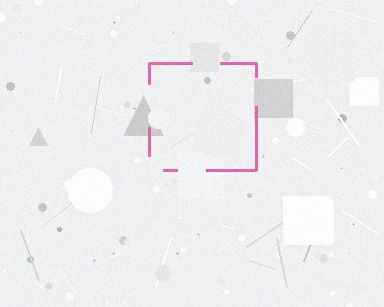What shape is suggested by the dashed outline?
The dashed outline suggests a square.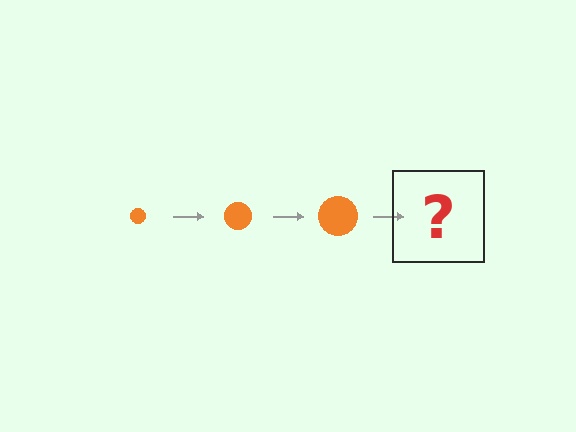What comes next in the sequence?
The next element should be an orange circle, larger than the previous one.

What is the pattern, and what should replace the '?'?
The pattern is that the circle gets progressively larger each step. The '?' should be an orange circle, larger than the previous one.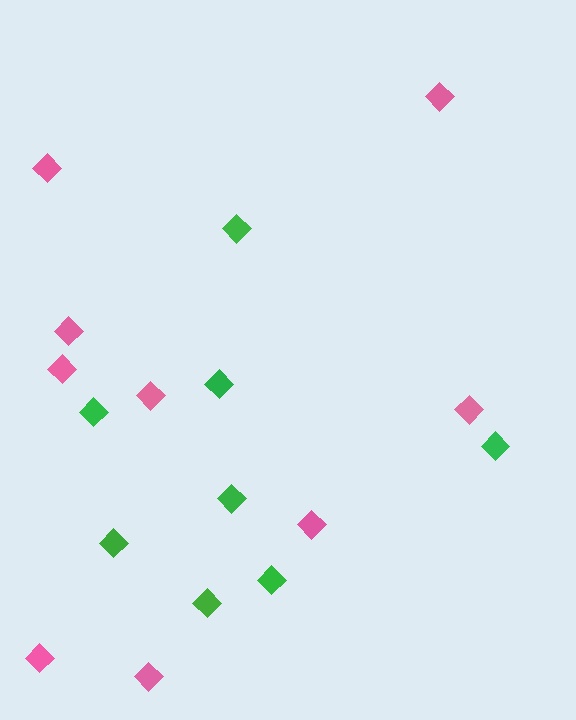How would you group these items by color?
There are 2 groups: one group of green diamonds (8) and one group of pink diamonds (9).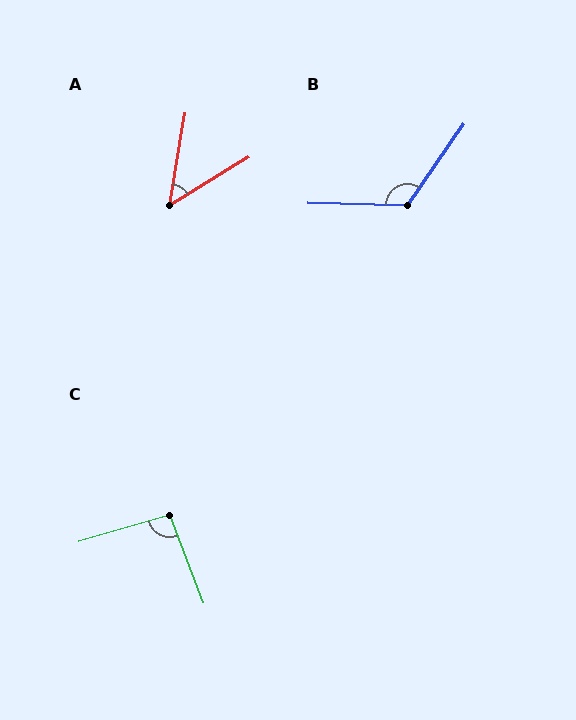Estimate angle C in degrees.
Approximately 95 degrees.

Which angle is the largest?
B, at approximately 123 degrees.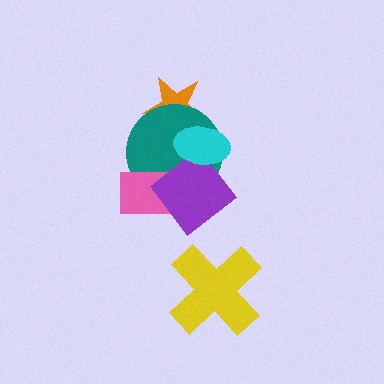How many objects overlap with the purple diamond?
3 objects overlap with the purple diamond.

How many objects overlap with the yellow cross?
0 objects overlap with the yellow cross.